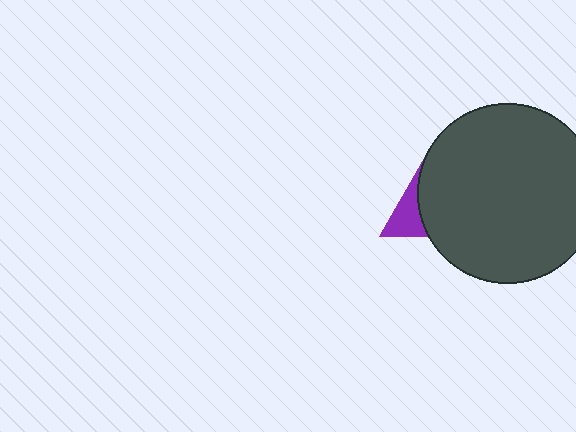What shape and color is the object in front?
The object in front is a dark gray circle.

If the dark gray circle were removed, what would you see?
You would see the complete purple triangle.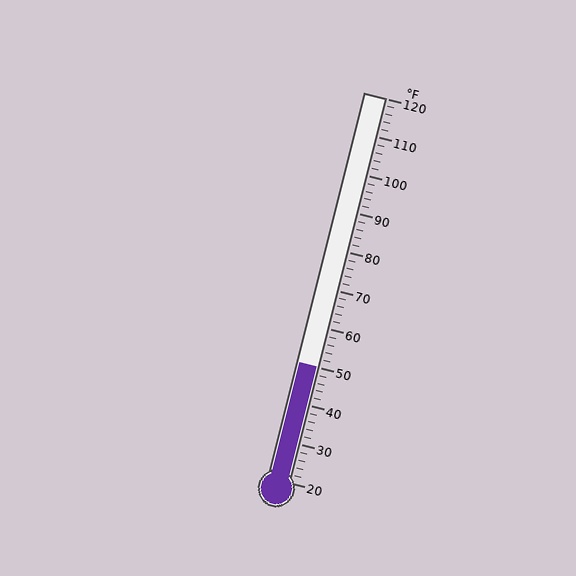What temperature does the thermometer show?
The thermometer shows approximately 50°F.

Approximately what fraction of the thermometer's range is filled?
The thermometer is filled to approximately 30% of its range.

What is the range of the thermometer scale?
The thermometer scale ranges from 20°F to 120°F.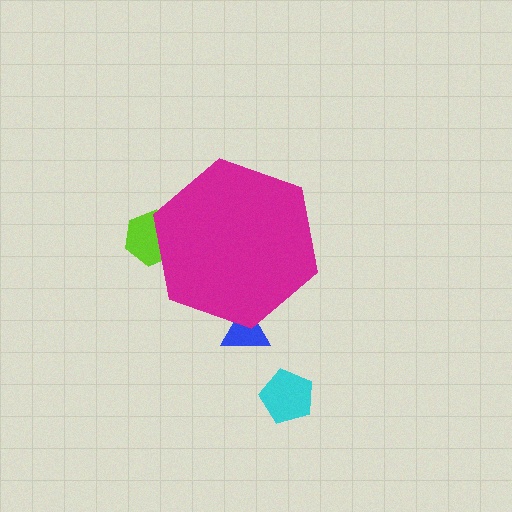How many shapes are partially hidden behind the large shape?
2 shapes are partially hidden.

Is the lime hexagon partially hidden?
Yes, the lime hexagon is partially hidden behind the magenta hexagon.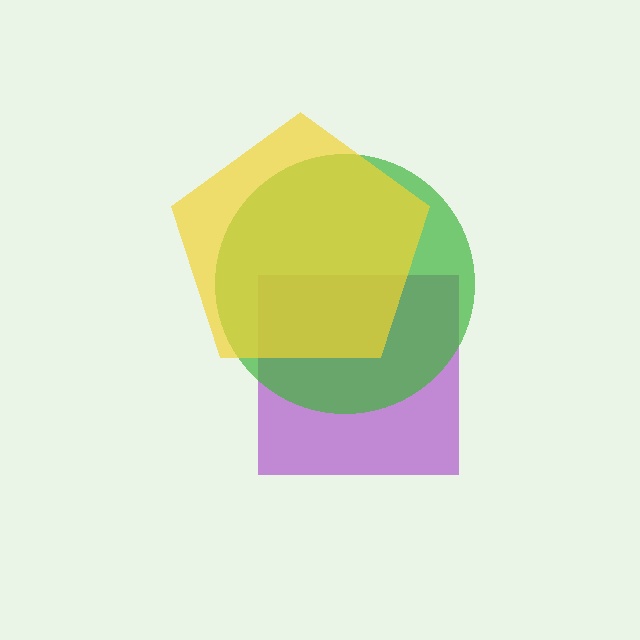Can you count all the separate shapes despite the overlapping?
Yes, there are 3 separate shapes.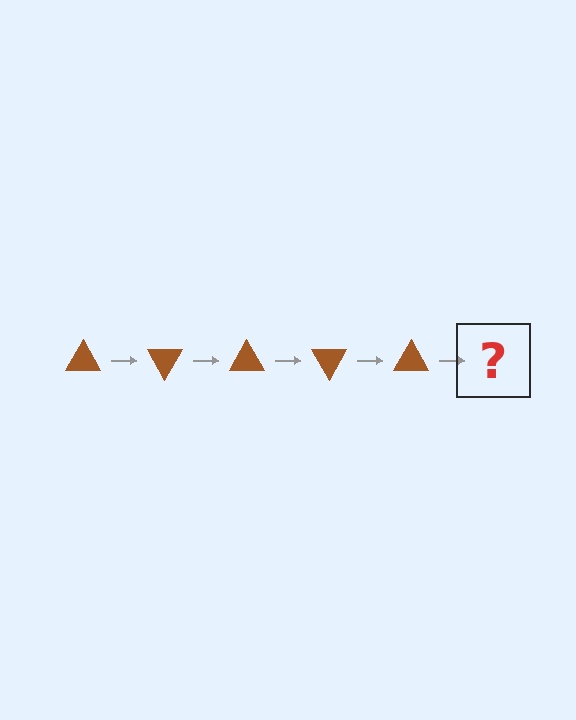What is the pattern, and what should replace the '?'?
The pattern is that the triangle rotates 60 degrees each step. The '?' should be a brown triangle rotated 300 degrees.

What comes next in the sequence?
The next element should be a brown triangle rotated 300 degrees.